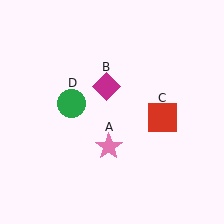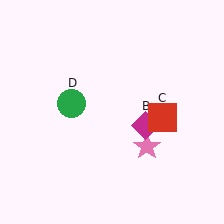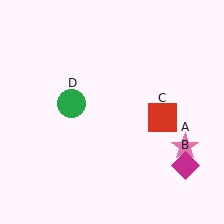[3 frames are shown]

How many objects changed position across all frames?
2 objects changed position: pink star (object A), magenta diamond (object B).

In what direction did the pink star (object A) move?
The pink star (object A) moved right.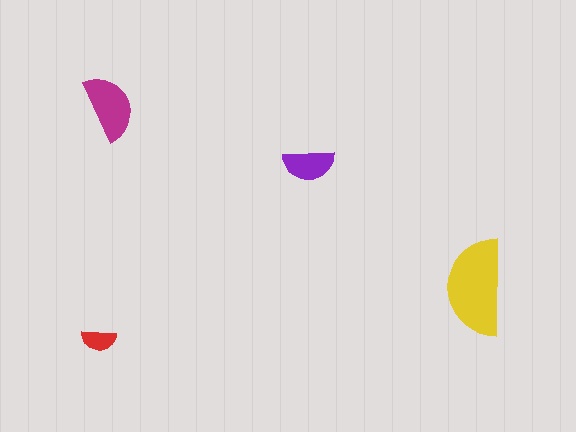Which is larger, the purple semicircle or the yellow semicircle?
The yellow one.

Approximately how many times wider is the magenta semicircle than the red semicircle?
About 2 times wider.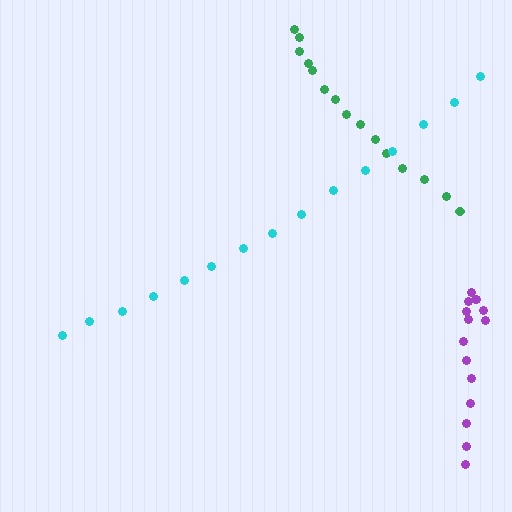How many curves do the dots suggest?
There are 3 distinct paths.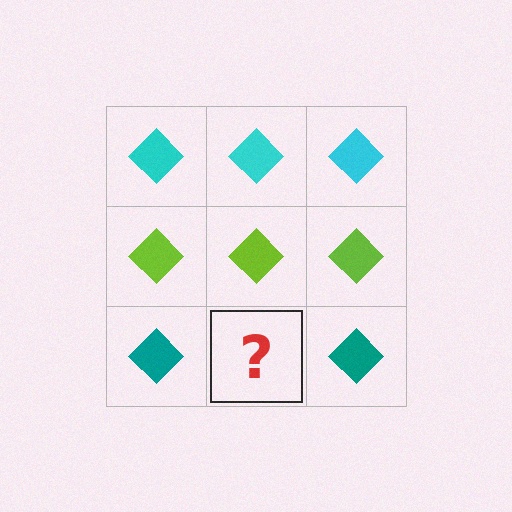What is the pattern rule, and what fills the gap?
The rule is that each row has a consistent color. The gap should be filled with a teal diamond.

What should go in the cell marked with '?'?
The missing cell should contain a teal diamond.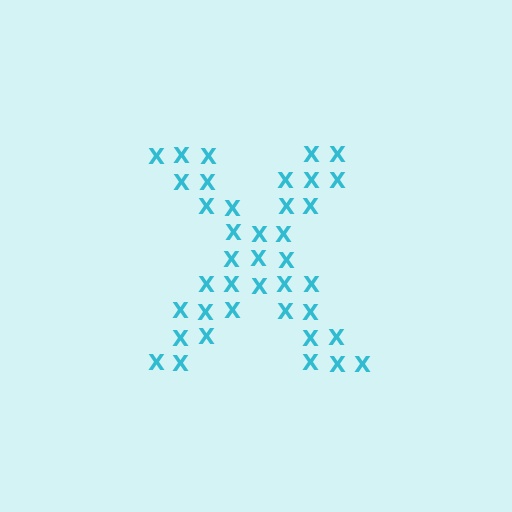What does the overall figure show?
The overall figure shows the letter X.